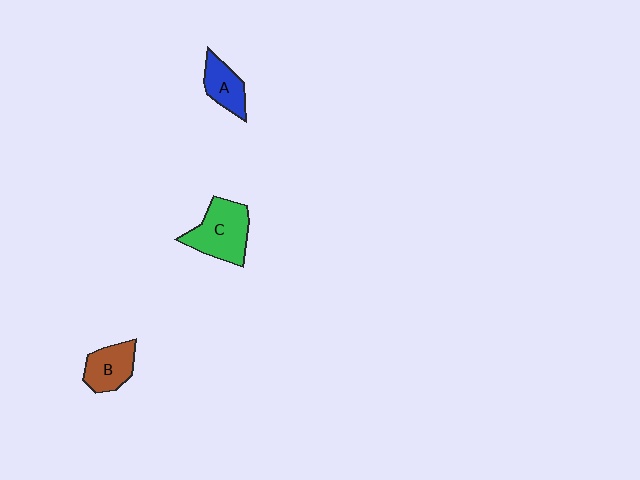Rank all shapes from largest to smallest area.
From largest to smallest: C (green), B (brown), A (blue).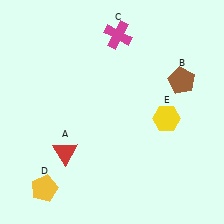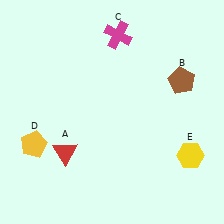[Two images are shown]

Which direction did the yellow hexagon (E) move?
The yellow hexagon (E) moved down.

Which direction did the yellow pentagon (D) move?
The yellow pentagon (D) moved up.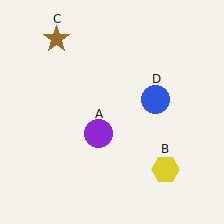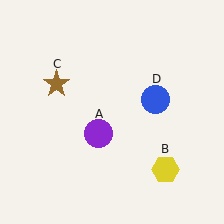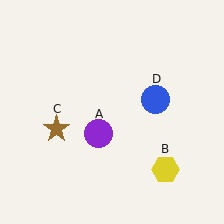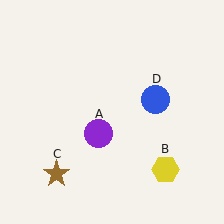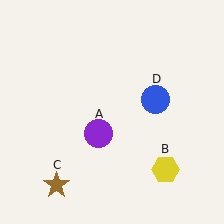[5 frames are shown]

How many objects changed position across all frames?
1 object changed position: brown star (object C).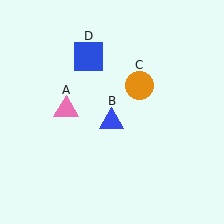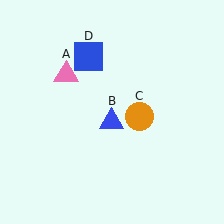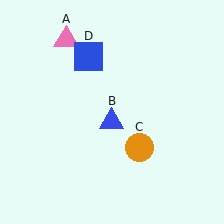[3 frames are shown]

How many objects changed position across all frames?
2 objects changed position: pink triangle (object A), orange circle (object C).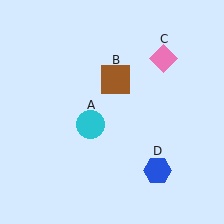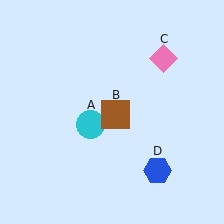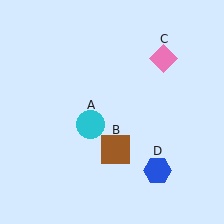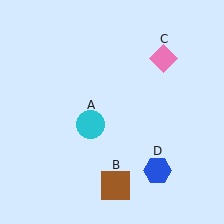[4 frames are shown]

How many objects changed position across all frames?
1 object changed position: brown square (object B).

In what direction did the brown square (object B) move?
The brown square (object B) moved down.